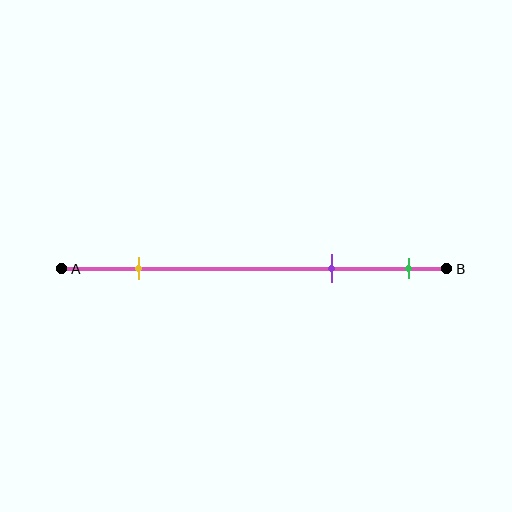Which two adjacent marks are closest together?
The purple and green marks are the closest adjacent pair.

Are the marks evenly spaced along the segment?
No, the marks are not evenly spaced.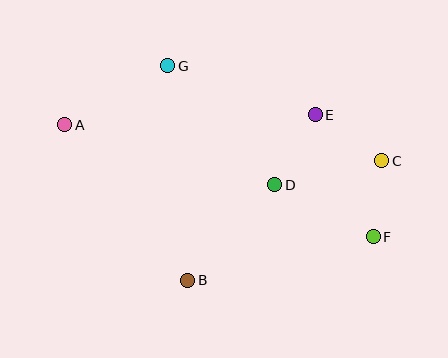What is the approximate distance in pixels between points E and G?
The distance between E and G is approximately 155 pixels.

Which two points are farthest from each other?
Points A and F are farthest from each other.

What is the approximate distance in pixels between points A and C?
The distance between A and C is approximately 319 pixels.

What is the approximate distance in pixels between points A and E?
The distance between A and E is approximately 251 pixels.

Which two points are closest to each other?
Points C and F are closest to each other.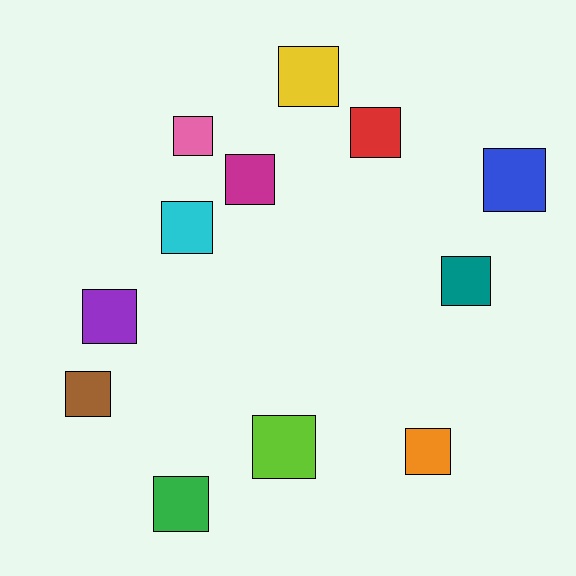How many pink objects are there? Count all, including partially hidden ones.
There is 1 pink object.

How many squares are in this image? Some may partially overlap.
There are 12 squares.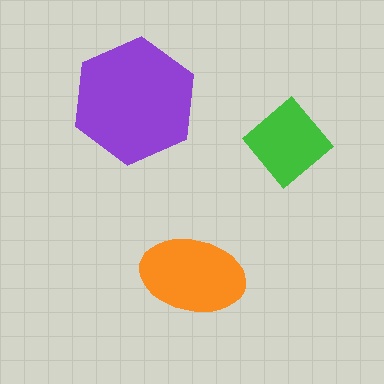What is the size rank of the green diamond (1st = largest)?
3rd.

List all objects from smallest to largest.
The green diamond, the orange ellipse, the purple hexagon.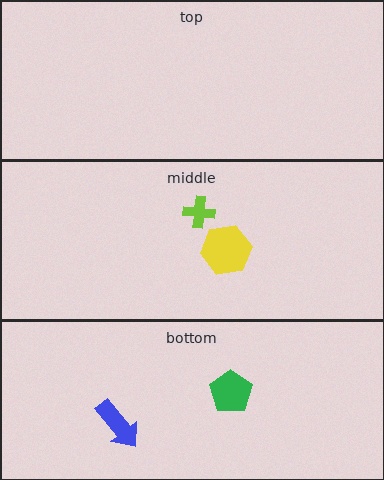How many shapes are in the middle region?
2.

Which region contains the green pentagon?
The bottom region.